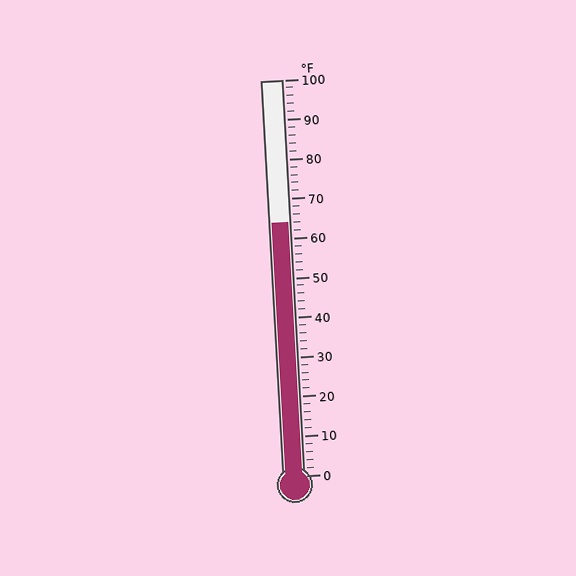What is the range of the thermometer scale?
The thermometer scale ranges from 0°F to 100°F.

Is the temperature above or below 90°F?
The temperature is below 90°F.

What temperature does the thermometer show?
The thermometer shows approximately 64°F.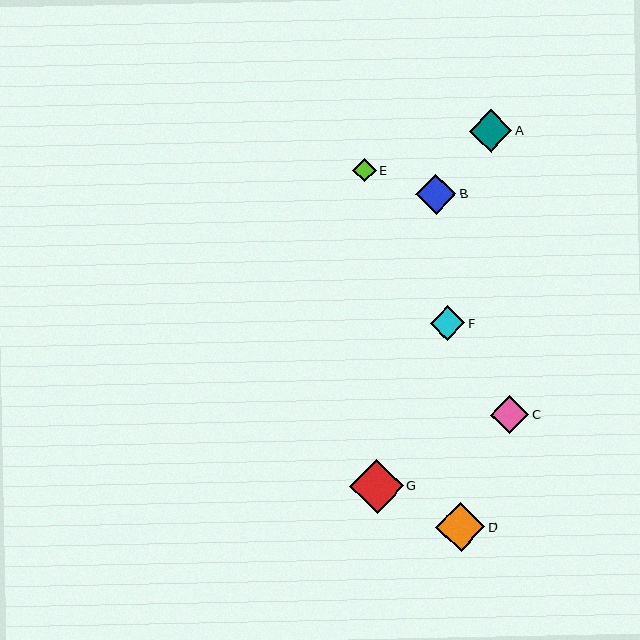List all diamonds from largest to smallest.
From largest to smallest: G, D, A, B, C, F, E.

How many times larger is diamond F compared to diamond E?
Diamond F is approximately 1.5 times the size of diamond E.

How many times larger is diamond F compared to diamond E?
Diamond F is approximately 1.5 times the size of diamond E.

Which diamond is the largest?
Diamond G is the largest with a size of approximately 54 pixels.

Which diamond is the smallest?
Diamond E is the smallest with a size of approximately 23 pixels.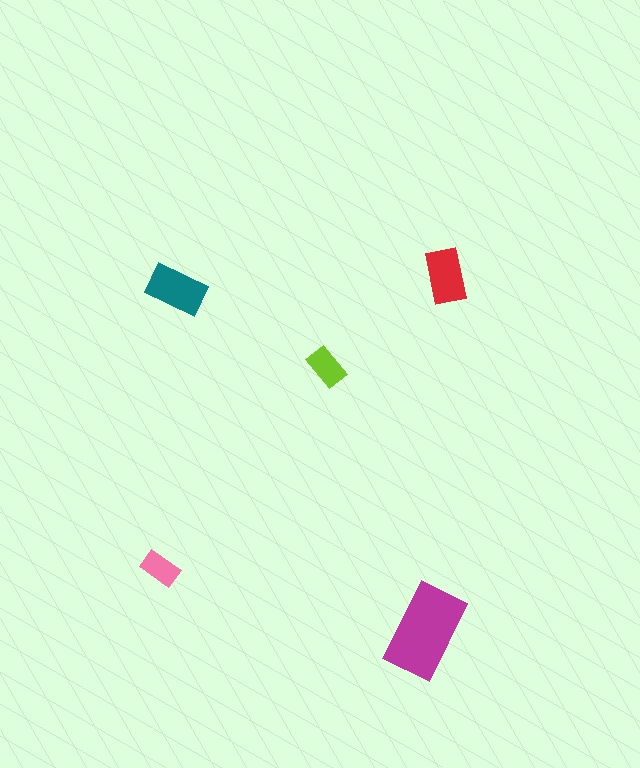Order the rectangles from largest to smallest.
the magenta one, the teal one, the red one, the lime one, the pink one.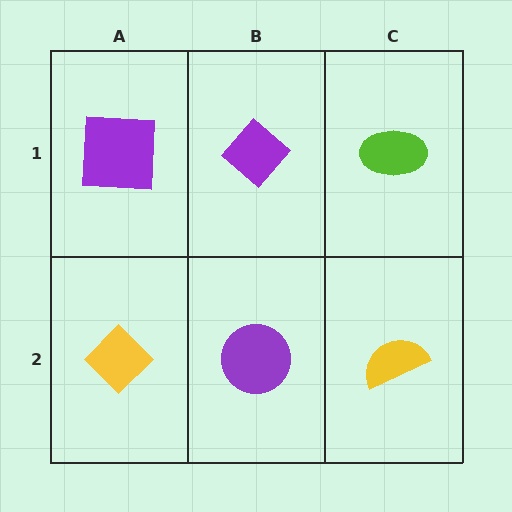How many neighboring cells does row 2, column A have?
2.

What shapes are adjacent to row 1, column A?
A yellow diamond (row 2, column A), a purple diamond (row 1, column B).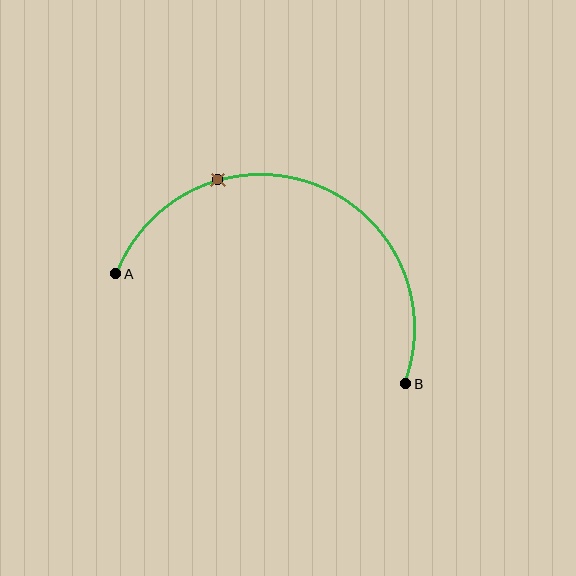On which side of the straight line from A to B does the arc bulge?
The arc bulges above the straight line connecting A and B.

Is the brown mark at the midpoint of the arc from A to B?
No. The brown mark lies on the arc but is closer to endpoint A. The arc midpoint would be at the point on the curve equidistant along the arc from both A and B.